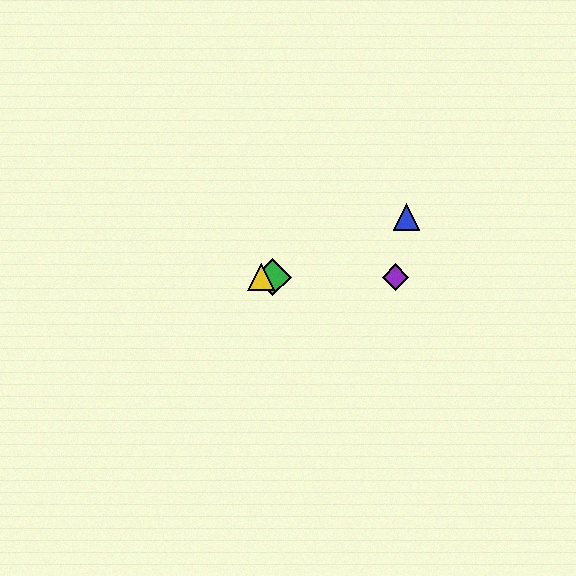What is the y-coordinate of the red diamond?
The red diamond is at y≈277.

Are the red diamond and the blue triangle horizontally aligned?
No, the red diamond is at y≈277 and the blue triangle is at y≈217.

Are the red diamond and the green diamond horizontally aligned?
Yes, both are at y≈277.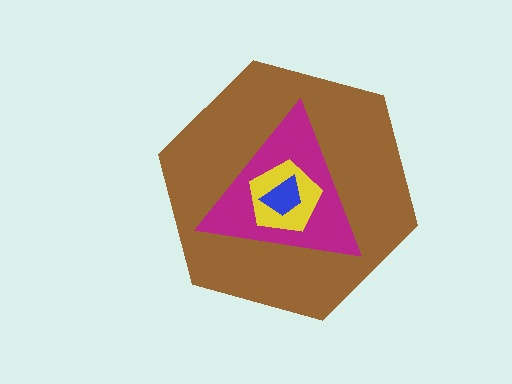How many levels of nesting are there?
4.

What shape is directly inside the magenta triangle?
The yellow pentagon.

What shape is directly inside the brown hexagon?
The magenta triangle.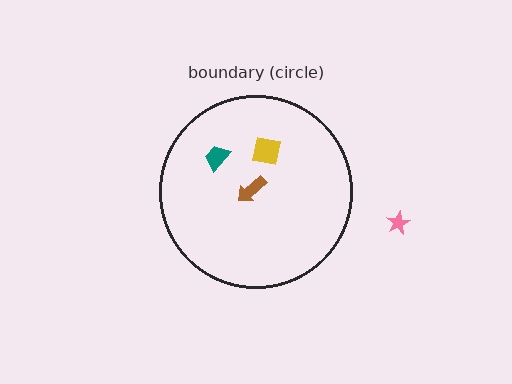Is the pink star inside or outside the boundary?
Outside.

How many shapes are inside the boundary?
3 inside, 1 outside.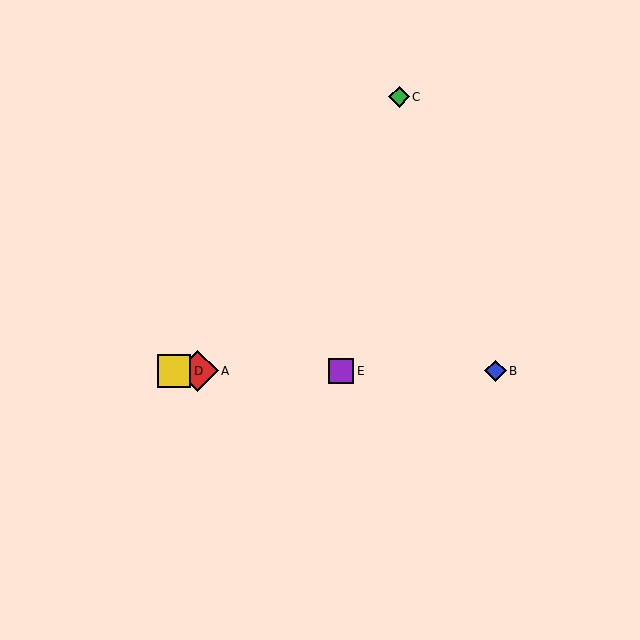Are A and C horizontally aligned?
No, A is at y≈371 and C is at y≈97.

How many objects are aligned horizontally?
4 objects (A, B, D, E) are aligned horizontally.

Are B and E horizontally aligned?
Yes, both are at y≈371.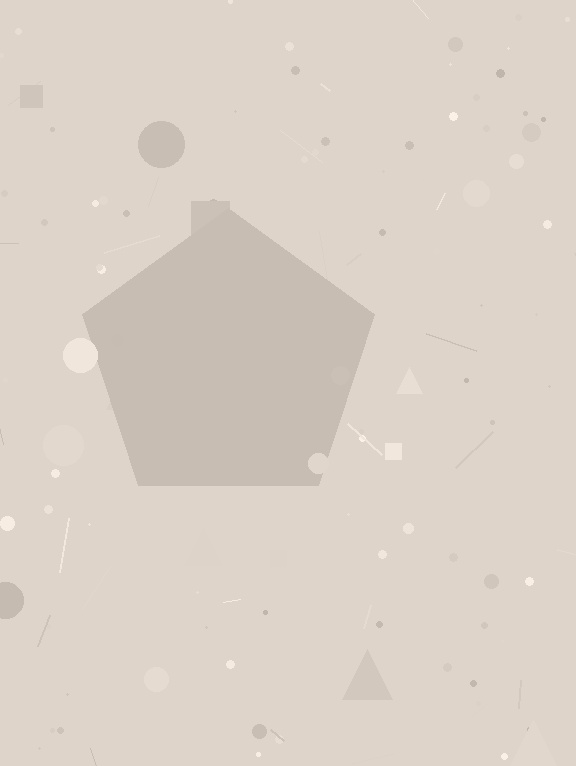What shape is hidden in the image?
A pentagon is hidden in the image.